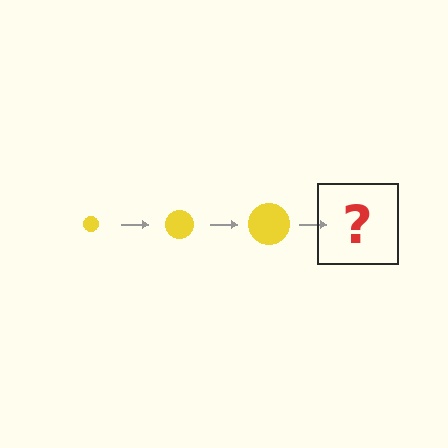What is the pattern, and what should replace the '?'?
The pattern is that the circle gets progressively larger each step. The '?' should be a yellow circle, larger than the previous one.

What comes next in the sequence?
The next element should be a yellow circle, larger than the previous one.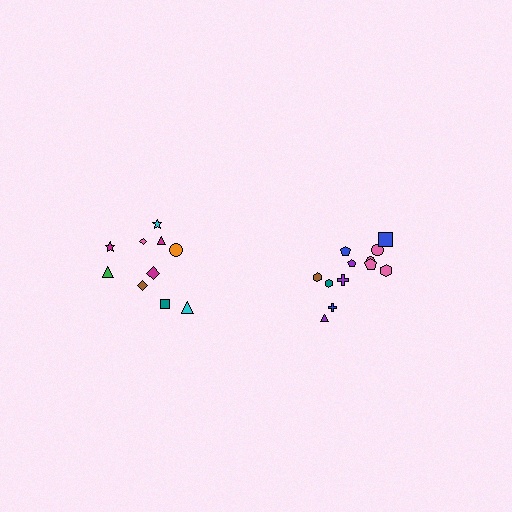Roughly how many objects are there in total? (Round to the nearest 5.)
Roughly 20 objects in total.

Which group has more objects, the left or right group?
The right group.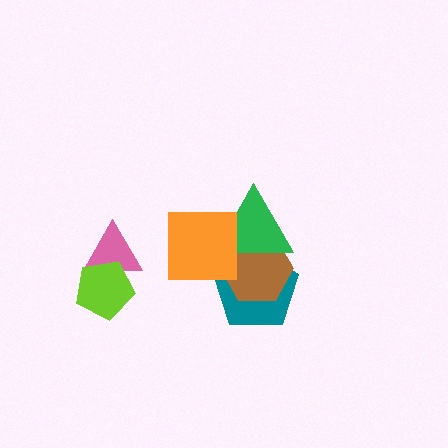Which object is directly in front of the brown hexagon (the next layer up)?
The green triangle is directly in front of the brown hexagon.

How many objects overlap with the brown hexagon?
3 objects overlap with the brown hexagon.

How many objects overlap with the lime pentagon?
1 object overlaps with the lime pentagon.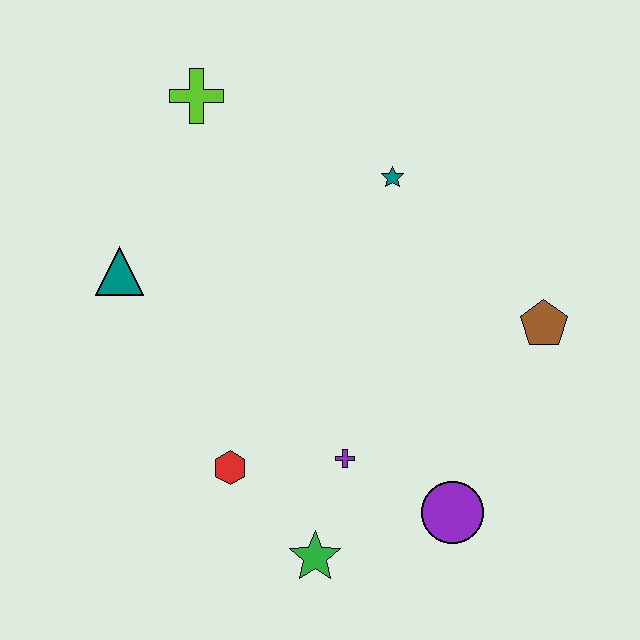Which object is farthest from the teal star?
The green star is farthest from the teal star.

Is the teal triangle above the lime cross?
No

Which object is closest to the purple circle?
The purple cross is closest to the purple circle.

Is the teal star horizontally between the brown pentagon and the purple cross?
Yes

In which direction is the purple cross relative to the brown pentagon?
The purple cross is to the left of the brown pentagon.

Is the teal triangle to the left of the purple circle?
Yes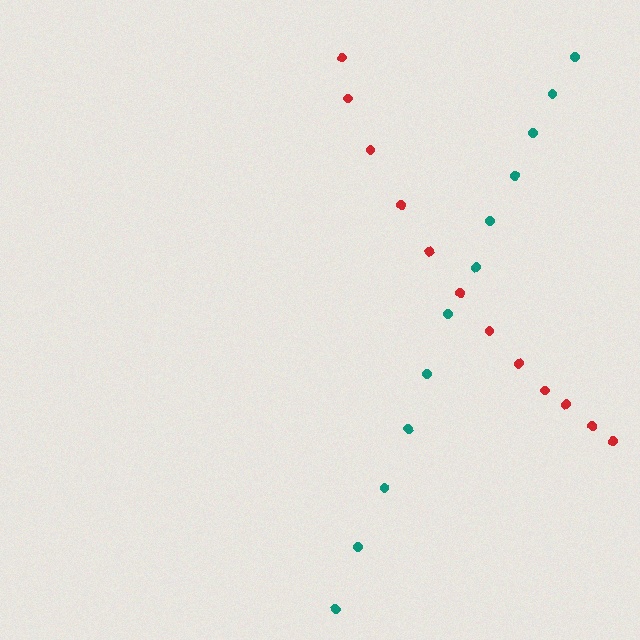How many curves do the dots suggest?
There are 2 distinct paths.